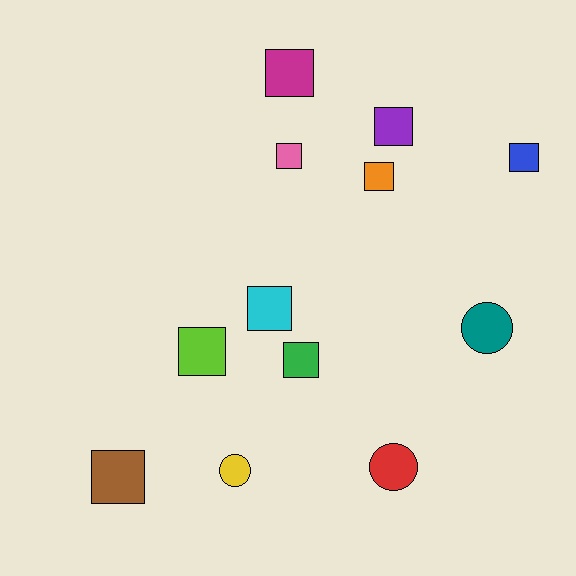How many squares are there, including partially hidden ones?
There are 9 squares.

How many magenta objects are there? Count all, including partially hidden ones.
There is 1 magenta object.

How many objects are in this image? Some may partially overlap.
There are 12 objects.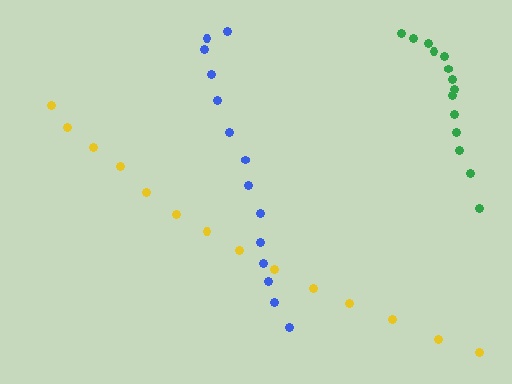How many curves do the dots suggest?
There are 3 distinct paths.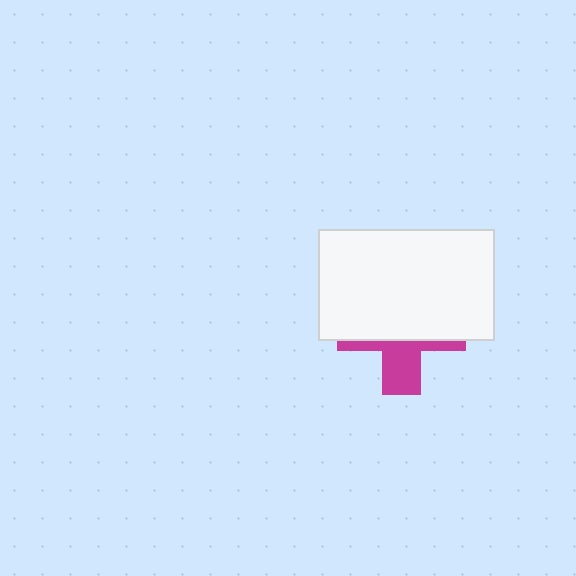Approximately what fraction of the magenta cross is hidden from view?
Roughly 65% of the magenta cross is hidden behind the white rectangle.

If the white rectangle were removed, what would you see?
You would see the complete magenta cross.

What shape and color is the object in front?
The object in front is a white rectangle.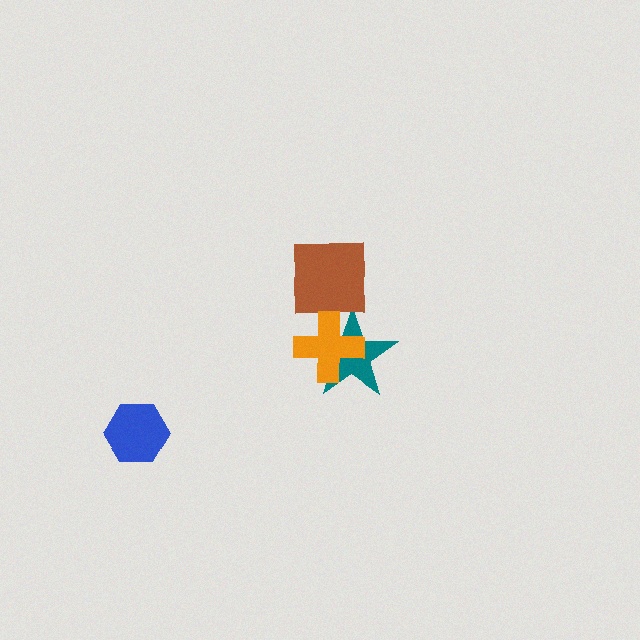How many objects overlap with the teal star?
1 object overlaps with the teal star.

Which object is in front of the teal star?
The orange cross is in front of the teal star.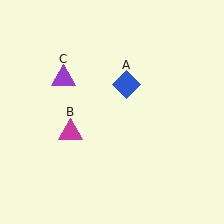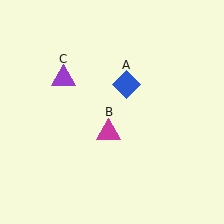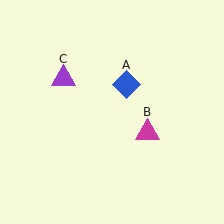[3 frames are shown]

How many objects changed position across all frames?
1 object changed position: magenta triangle (object B).